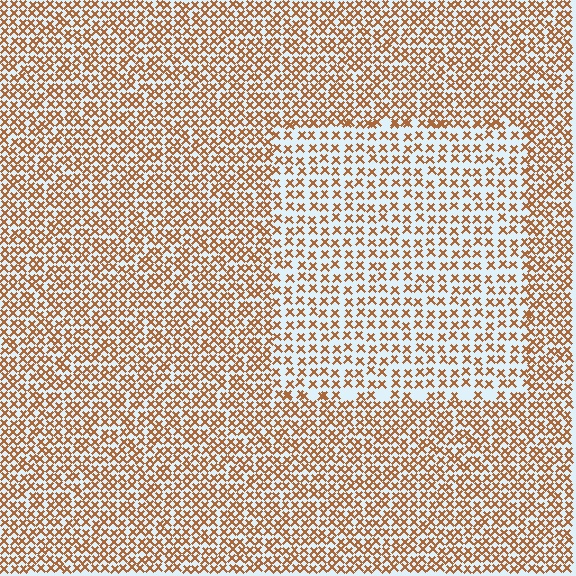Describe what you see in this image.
The image contains small brown elements arranged at two different densities. A rectangle-shaped region is visible where the elements are less densely packed than the surrounding area.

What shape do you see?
I see a rectangle.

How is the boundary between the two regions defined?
The boundary is defined by a change in element density (approximately 1.7x ratio). All elements are the same color, size, and shape.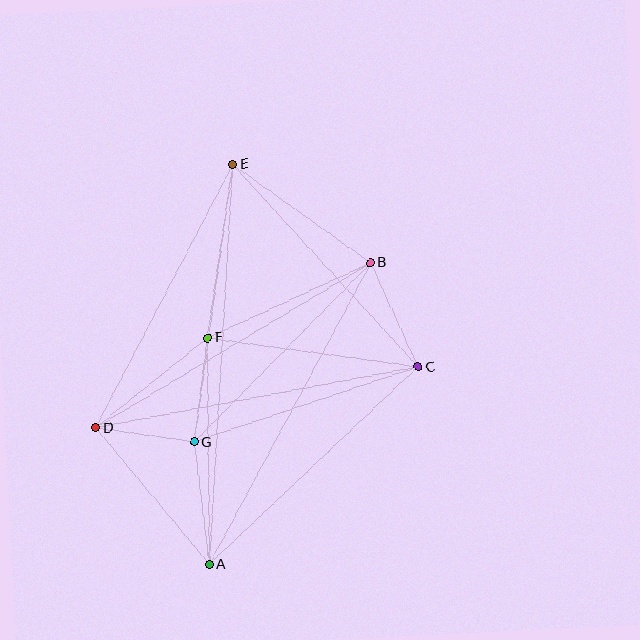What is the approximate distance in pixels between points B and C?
The distance between B and C is approximately 115 pixels.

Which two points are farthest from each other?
Points A and E are farthest from each other.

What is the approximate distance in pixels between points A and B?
The distance between A and B is approximately 342 pixels.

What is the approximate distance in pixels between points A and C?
The distance between A and C is approximately 287 pixels.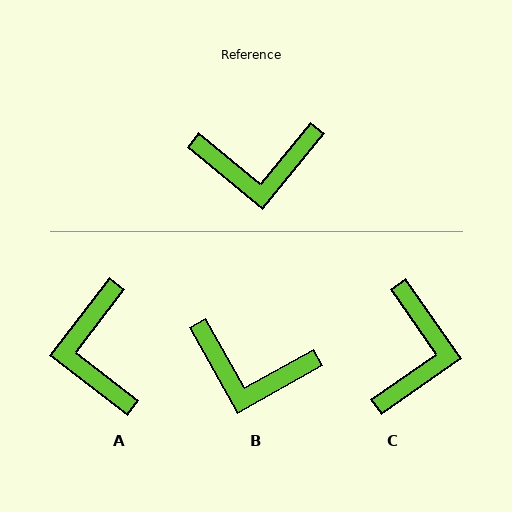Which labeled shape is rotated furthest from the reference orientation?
A, about 88 degrees away.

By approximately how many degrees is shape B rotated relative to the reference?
Approximately 21 degrees clockwise.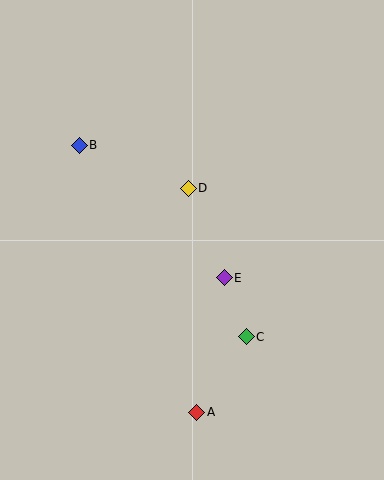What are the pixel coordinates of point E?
Point E is at (224, 278).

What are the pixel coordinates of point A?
Point A is at (197, 412).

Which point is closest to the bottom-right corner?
Point C is closest to the bottom-right corner.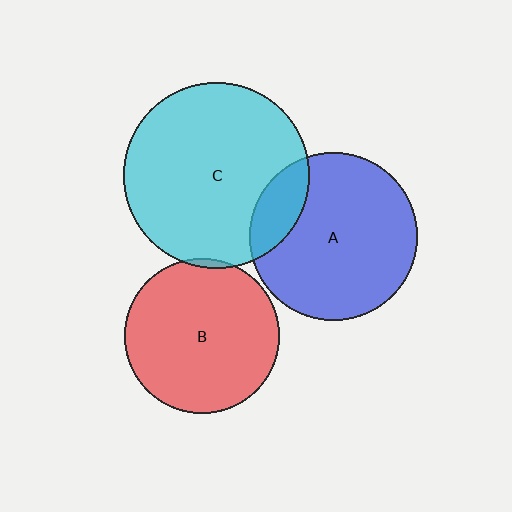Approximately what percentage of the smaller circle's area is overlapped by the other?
Approximately 5%.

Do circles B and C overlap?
Yes.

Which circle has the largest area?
Circle C (cyan).